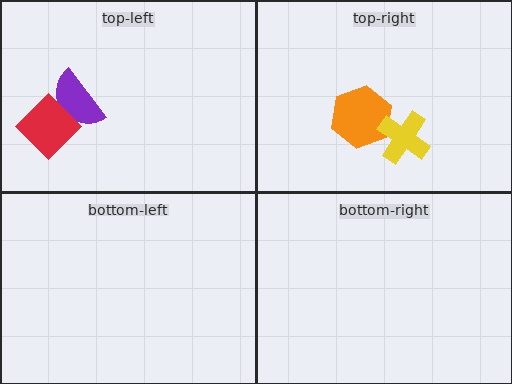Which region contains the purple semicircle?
The top-left region.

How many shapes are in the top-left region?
2.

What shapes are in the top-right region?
The orange hexagon, the yellow cross.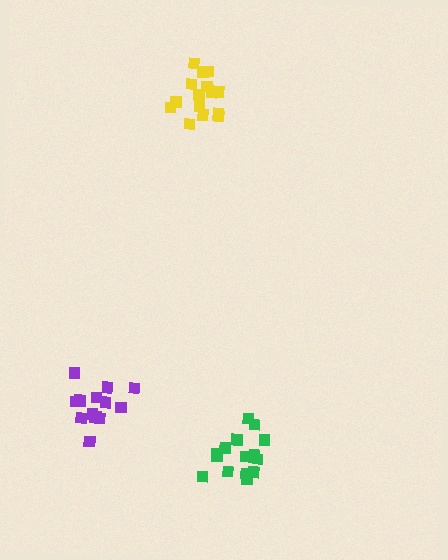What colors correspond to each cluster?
The clusters are colored: purple, green, yellow.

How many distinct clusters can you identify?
There are 3 distinct clusters.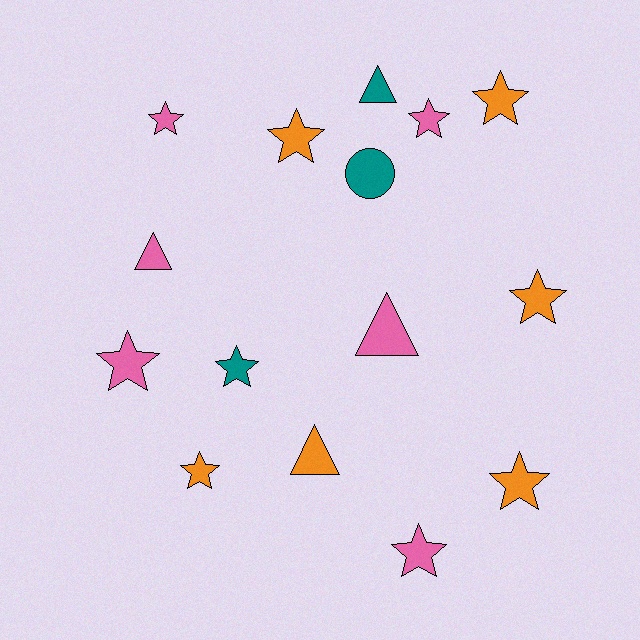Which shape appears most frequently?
Star, with 10 objects.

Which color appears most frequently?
Pink, with 6 objects.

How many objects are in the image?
There are 15 objects.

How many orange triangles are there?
There is 1 orange triangle.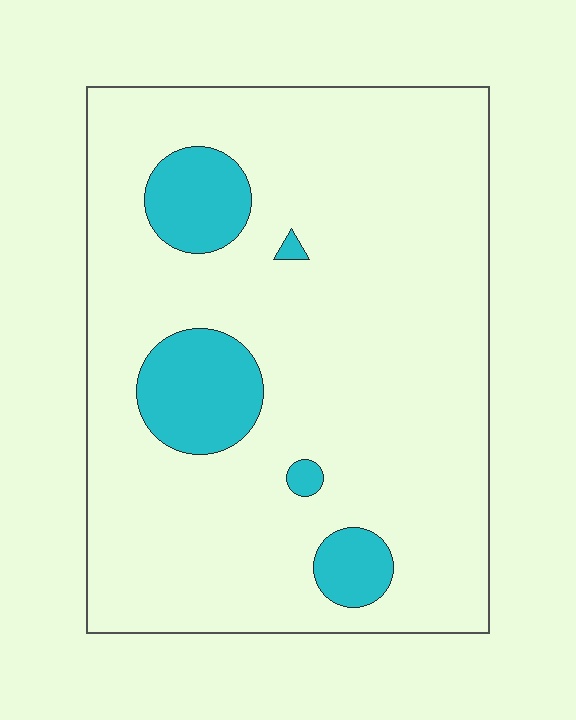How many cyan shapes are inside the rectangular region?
5.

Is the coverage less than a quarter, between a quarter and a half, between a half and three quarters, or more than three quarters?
Less than a quarter.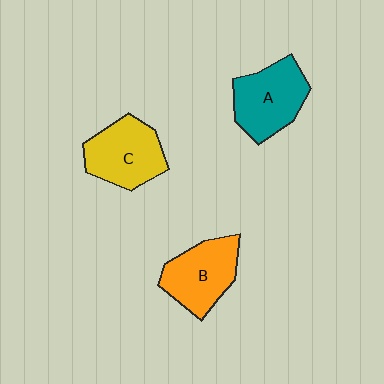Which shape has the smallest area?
Shape B (orange).